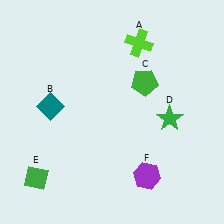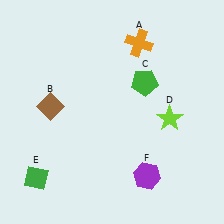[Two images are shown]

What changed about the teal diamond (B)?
In Image 1, B is teal. In Image 2, it changed to brown.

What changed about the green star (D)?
In Image 1, D is green. In Image 2, it changed to lime.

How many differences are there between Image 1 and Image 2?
There are 3 differences between the two images.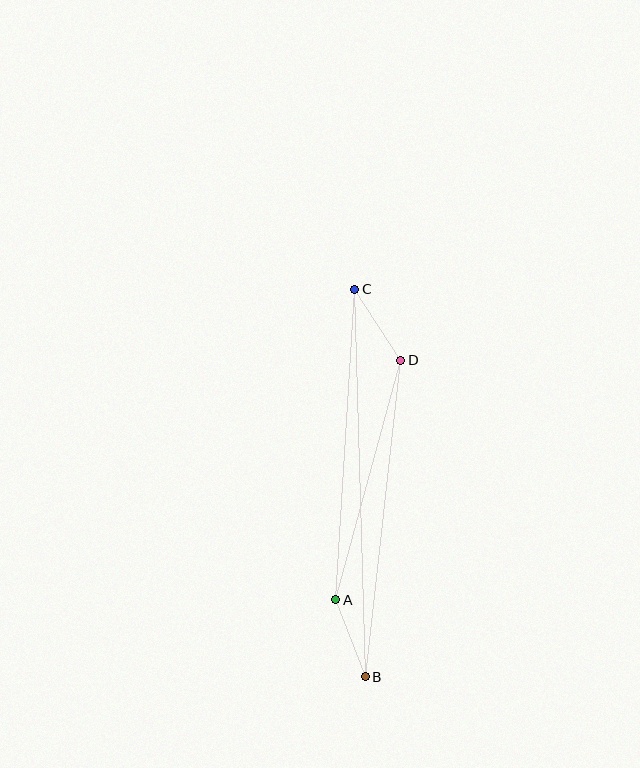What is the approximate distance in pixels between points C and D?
The distance between C and D is approximately 85 pixels.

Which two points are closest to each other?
Points A and B are closest to each other.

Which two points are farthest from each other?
Points B and C are farthest from each other.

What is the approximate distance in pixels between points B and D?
The distance between B and D is approximately 319 pixels.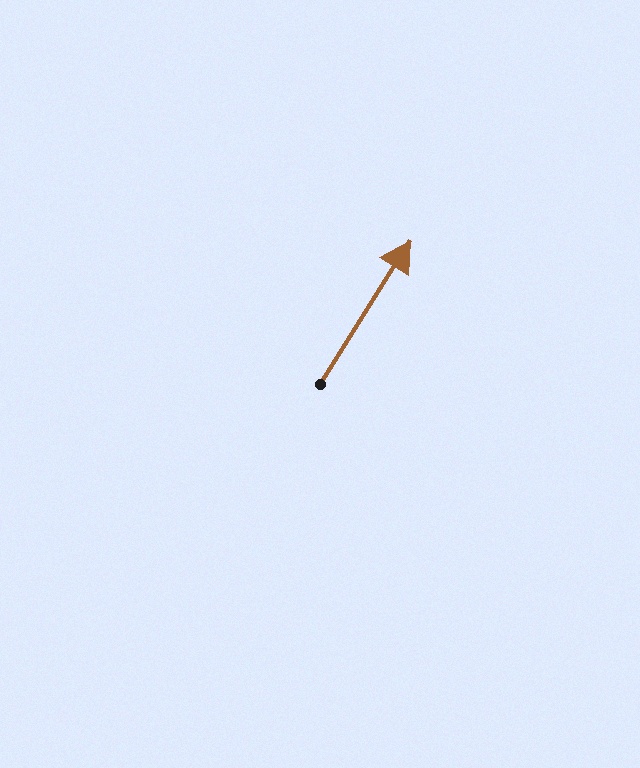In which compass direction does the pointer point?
Northeast.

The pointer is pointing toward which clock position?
Roughly 1 o'clock.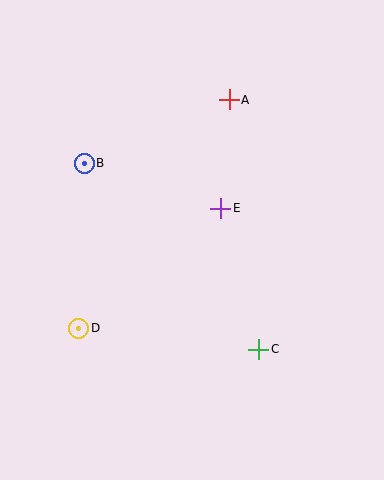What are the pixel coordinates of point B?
Point B is at (84, 163).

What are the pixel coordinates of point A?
Point A is at (229, 100).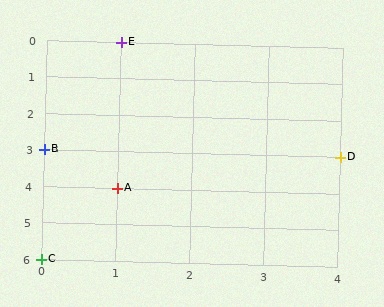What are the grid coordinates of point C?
Point C is at grid coordinates (0, 6).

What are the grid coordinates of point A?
Point A is at grid coordinates (1, 4).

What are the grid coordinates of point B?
Point B is at grid coordinates (0, 3).